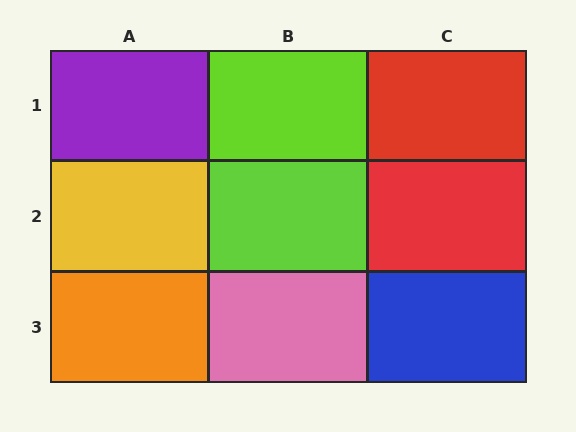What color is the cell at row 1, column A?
Purple.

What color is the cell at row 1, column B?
Lime.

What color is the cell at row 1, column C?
Red.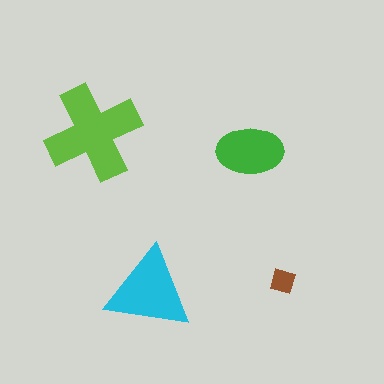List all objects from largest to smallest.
The lime cross, the cyan triangle, the green ellipse, the brown square.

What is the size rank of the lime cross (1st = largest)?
1st.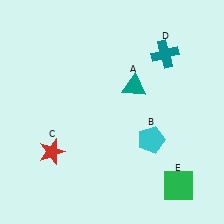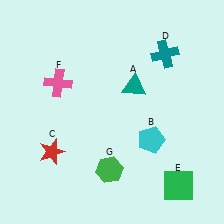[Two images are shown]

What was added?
A pink cross (F), a green hexagon (G) were added in Image 2.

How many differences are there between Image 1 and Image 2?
There are 2 differences between the two images.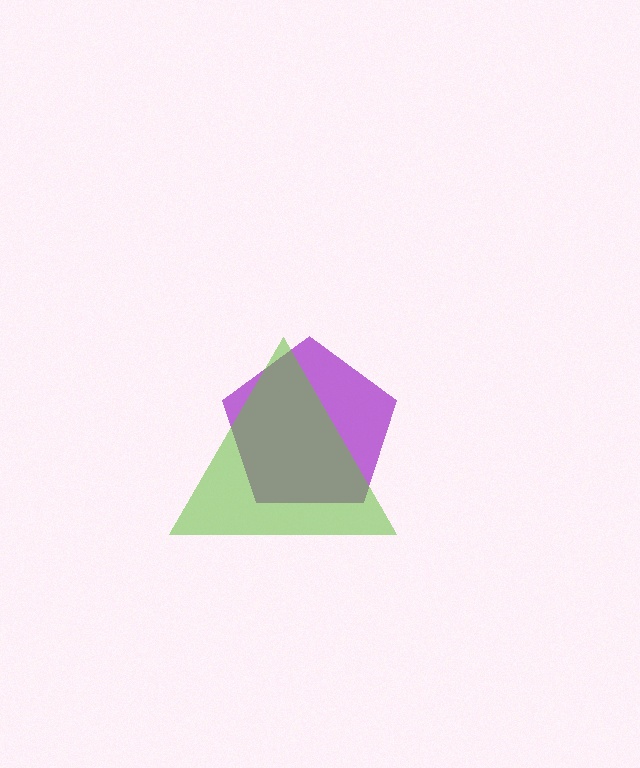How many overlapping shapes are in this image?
There are 2 overlapping shapes in the image.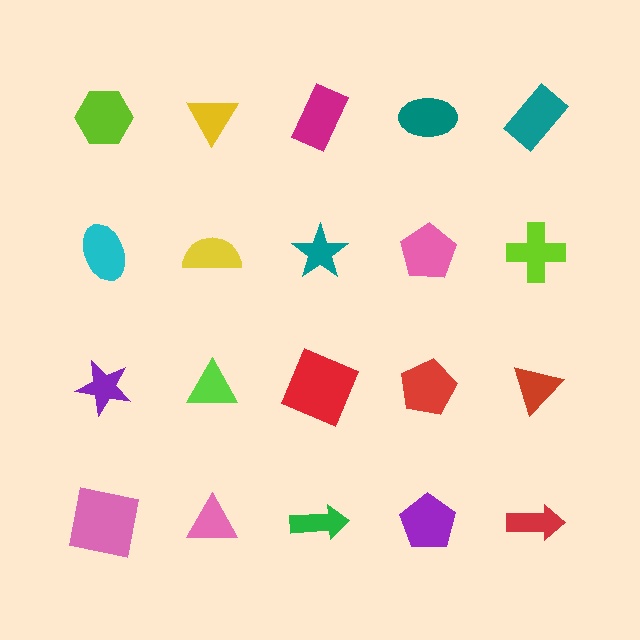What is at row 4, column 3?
A green arrow.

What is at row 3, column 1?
A purple star.